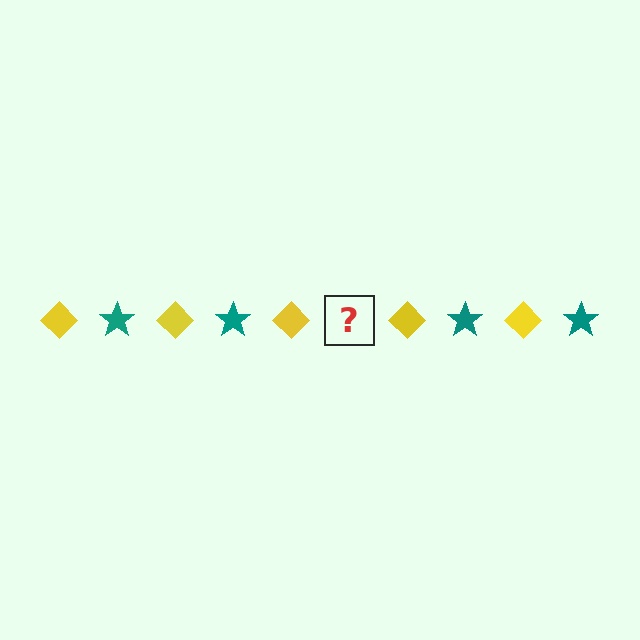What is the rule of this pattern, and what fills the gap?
The rule is that the pattern alternates between yellow diamond and teal star. The gap should be filled with a teal star.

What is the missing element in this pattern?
The missing element is a teal star.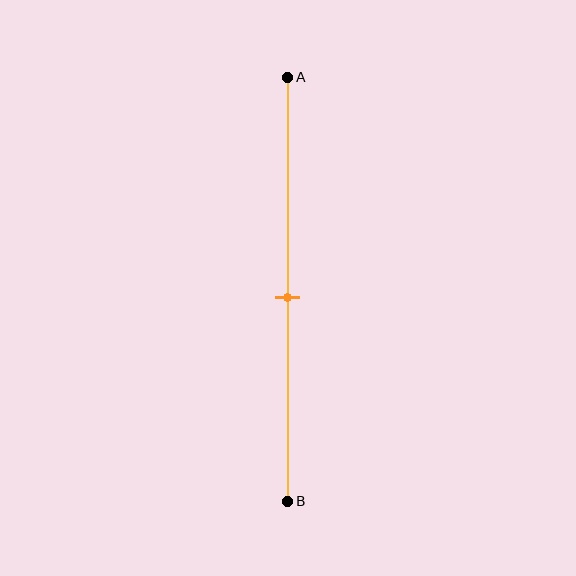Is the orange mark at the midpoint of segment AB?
Yes, the mark is approximately at the midpoint.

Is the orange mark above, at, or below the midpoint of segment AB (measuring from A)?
The orange mark is approximately at the midpoint of segment AB.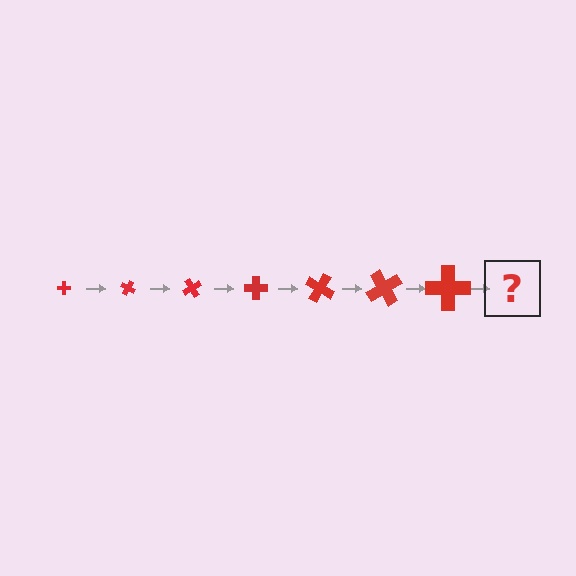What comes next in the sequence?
The next element should be a cross, larger than the previous one and rotated 210 degrees from the start.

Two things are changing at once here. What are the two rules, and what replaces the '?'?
The two rules are that the cross grows larger each step and it rotates 30 degrees each step. The '?' should be a cross, larger than the previous one and rotated 210 degrees from the start.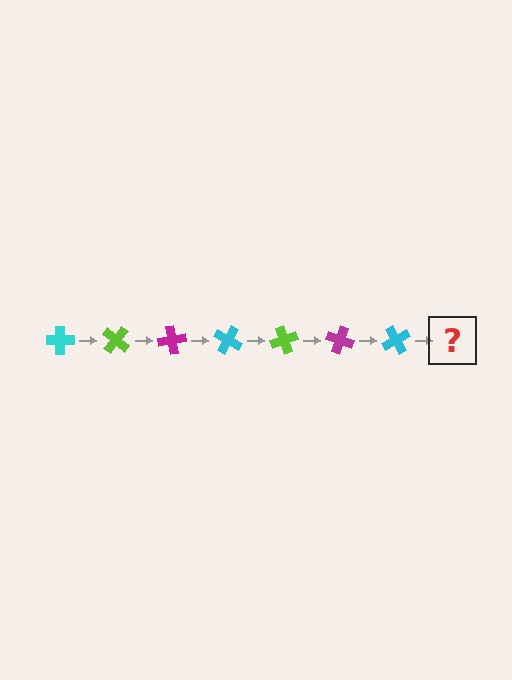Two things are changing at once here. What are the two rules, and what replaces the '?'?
The two rules are that it rotates 40 degrees each step and the color cycles through cyan, lime, and magenta. The '?' should be a lime cross, rotated 280 degrees from the start.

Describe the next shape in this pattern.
It should be a lime cross, rotated 280 degrees from the start.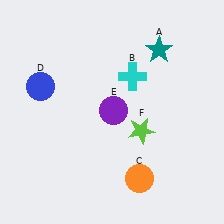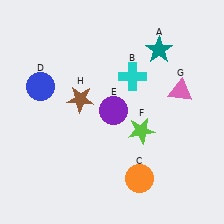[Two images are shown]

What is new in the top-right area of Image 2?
A pink triangle (G) was added in the top-right area of Image 2.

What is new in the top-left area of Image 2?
A brown star (H) was added in the top-left area of Image 2.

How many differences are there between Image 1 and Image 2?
There are 2 differences between the two images.